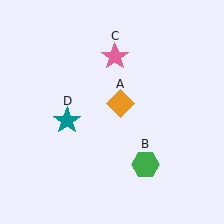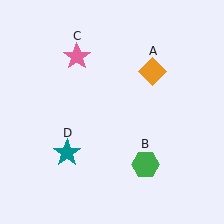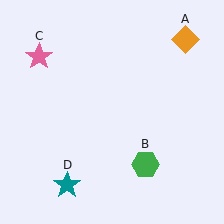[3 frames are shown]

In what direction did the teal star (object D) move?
The teal star (object D) moved down.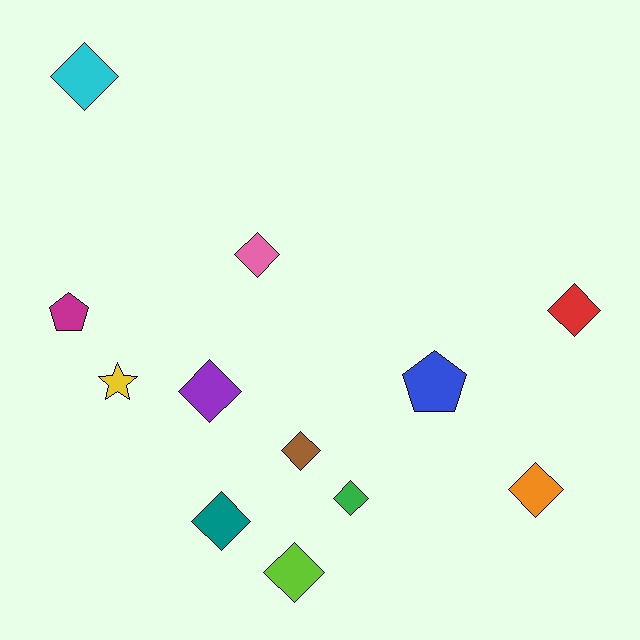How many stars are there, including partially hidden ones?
There is 1 star.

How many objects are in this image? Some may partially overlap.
There are 12 objects.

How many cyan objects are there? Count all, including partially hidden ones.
There is 1 cyan object.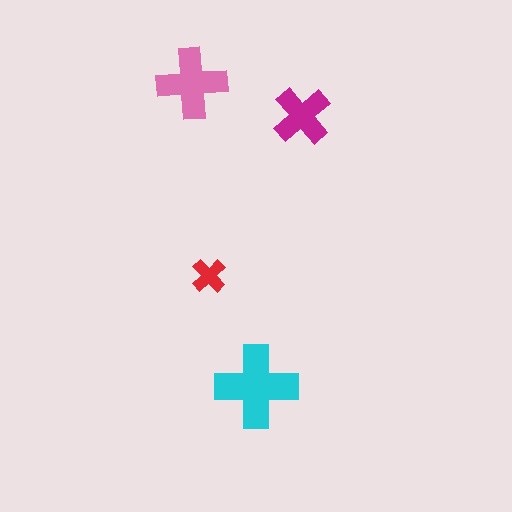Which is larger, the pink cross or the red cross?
The pink one.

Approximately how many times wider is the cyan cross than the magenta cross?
About 1.5 times wider.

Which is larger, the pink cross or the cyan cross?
The cyan one.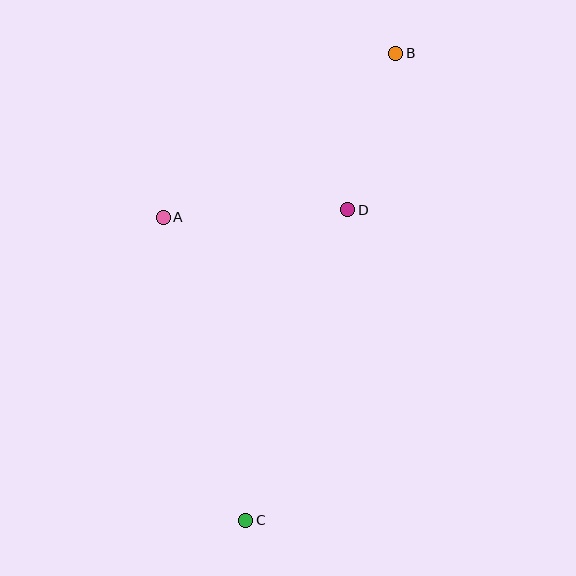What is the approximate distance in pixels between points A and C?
The distance between A and C is approximately 314 pixels.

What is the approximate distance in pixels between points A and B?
The distance between A and B is approximately 285 pixels.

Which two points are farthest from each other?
Points B and C are farthest from each other.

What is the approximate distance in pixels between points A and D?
The distance between A and D is approximately 185 pixels.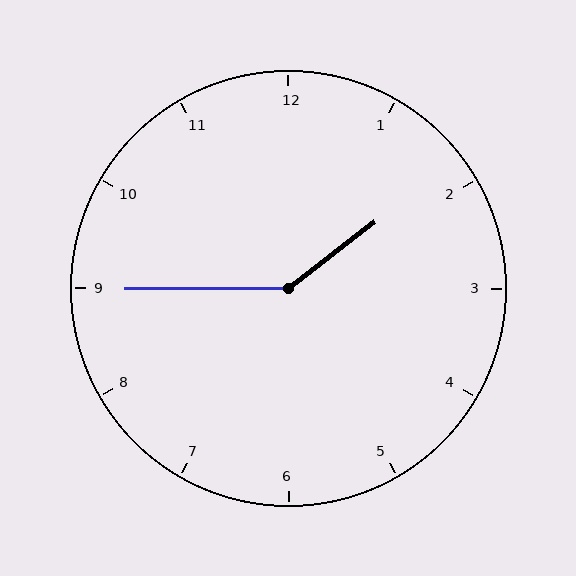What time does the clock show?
1:45.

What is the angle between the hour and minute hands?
Approximately 142 degrees.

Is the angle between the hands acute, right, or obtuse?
It is obtuse.